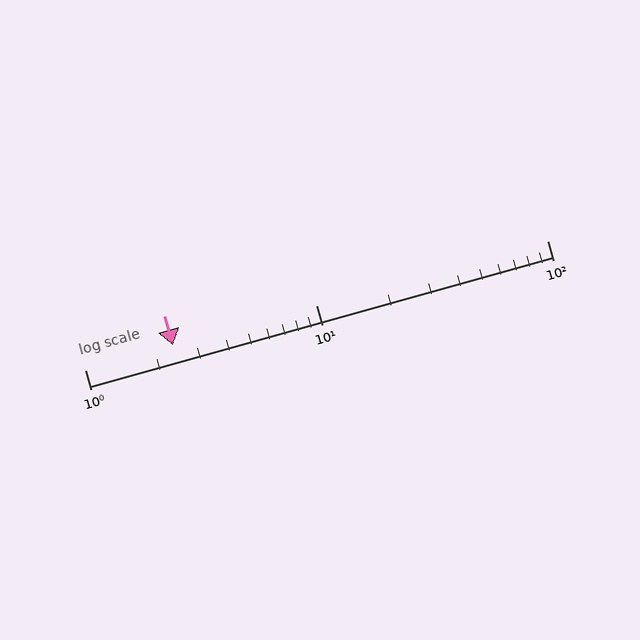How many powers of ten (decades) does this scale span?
The scale spans 2 decades, from 1 to 100.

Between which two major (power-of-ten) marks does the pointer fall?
The pointer is between 1 and 10.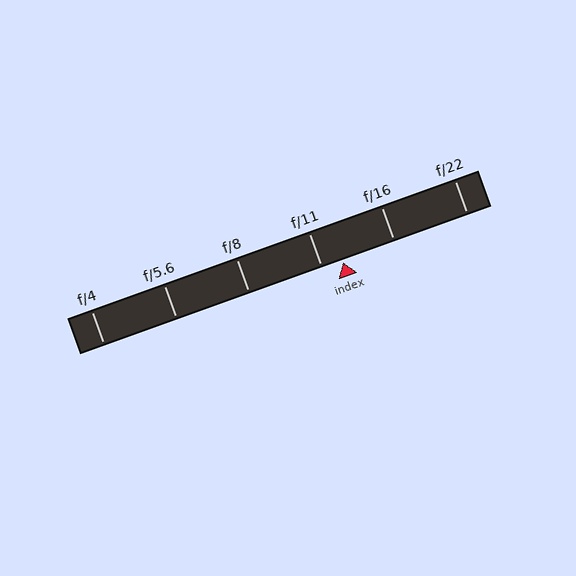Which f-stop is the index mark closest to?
The index mark is closest to f/11.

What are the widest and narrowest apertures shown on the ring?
The widest aperture shown is f/4 and the narrowest is f/22.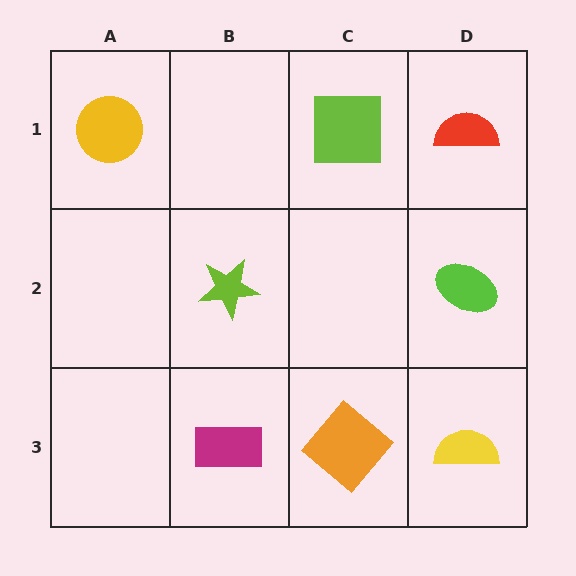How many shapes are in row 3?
3 shapes.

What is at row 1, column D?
A red semicircle.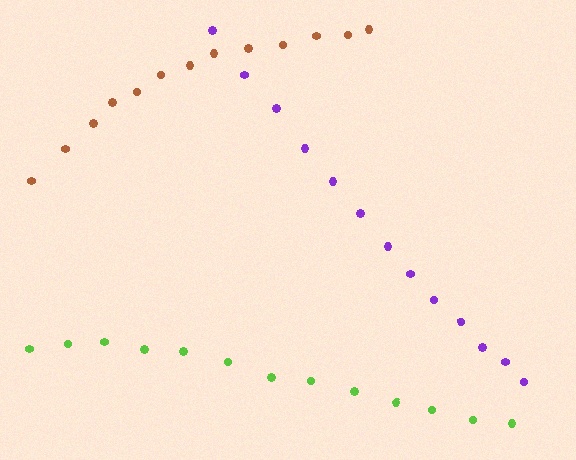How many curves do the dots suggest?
There are 3 distinct paths.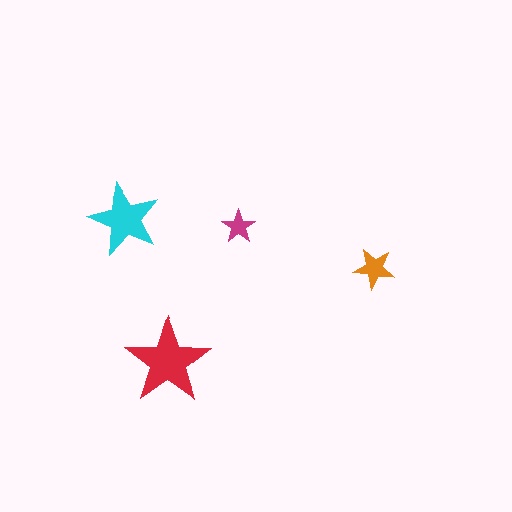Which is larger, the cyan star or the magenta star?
The cyan one.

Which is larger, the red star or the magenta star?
The red one.